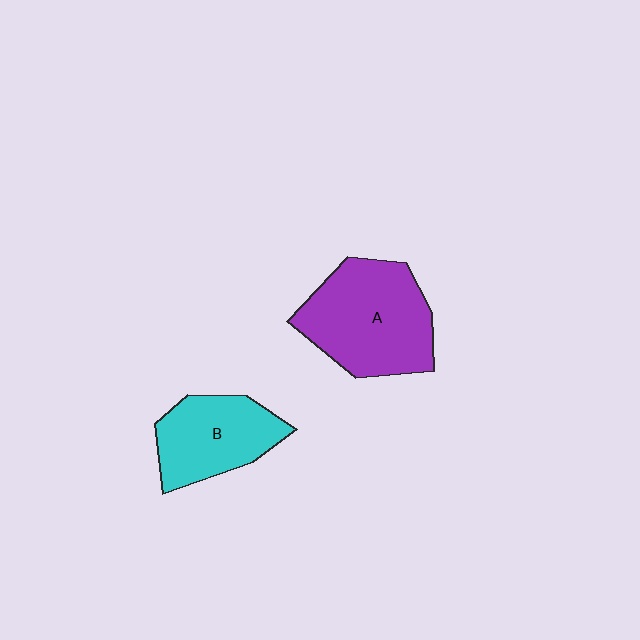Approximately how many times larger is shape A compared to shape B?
Approximately 1.4 times.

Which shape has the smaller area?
Shape B (cyan).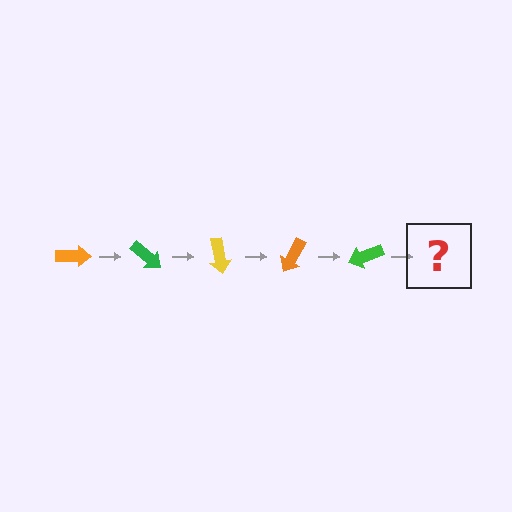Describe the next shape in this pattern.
It should be a yellow arrow, rotated 200 degrees from the start.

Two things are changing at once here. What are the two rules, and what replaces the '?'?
The two rules are that it rotates 40 degrees each step and the color cycles through orange, green, and yellow. The '?' should be a yellow arrow, rotated 200 degrees from the start.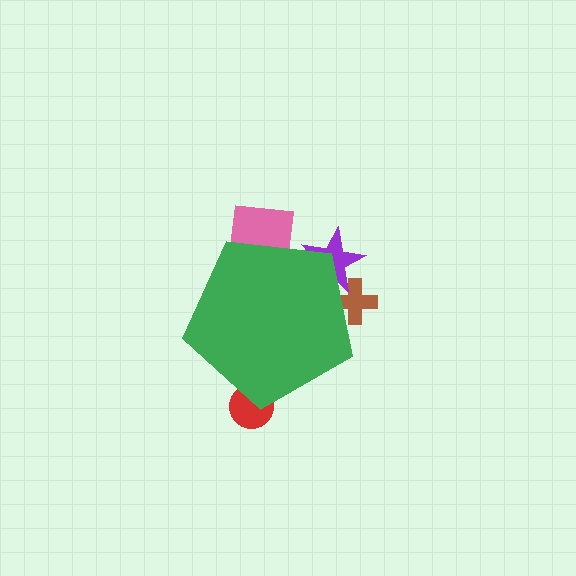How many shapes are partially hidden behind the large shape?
4 shapes are partially hidden.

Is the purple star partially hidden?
Yes, the purple star is partially hidden behind the green pentagon.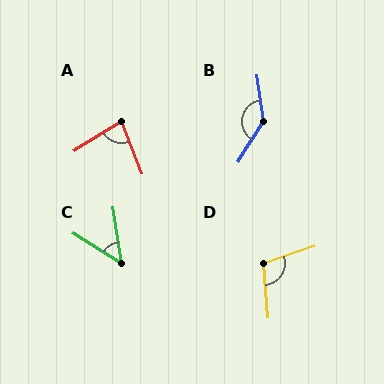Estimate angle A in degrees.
Approximately 79 degrees.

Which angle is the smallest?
C, at approximately 49 degrees.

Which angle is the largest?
B, at approximately 140 degrees.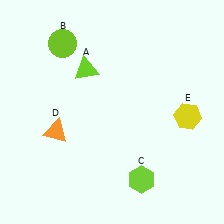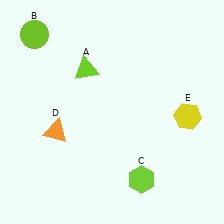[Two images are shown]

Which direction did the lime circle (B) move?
The lime circle (B) moved left.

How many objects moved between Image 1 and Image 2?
1 object moved between the two images.